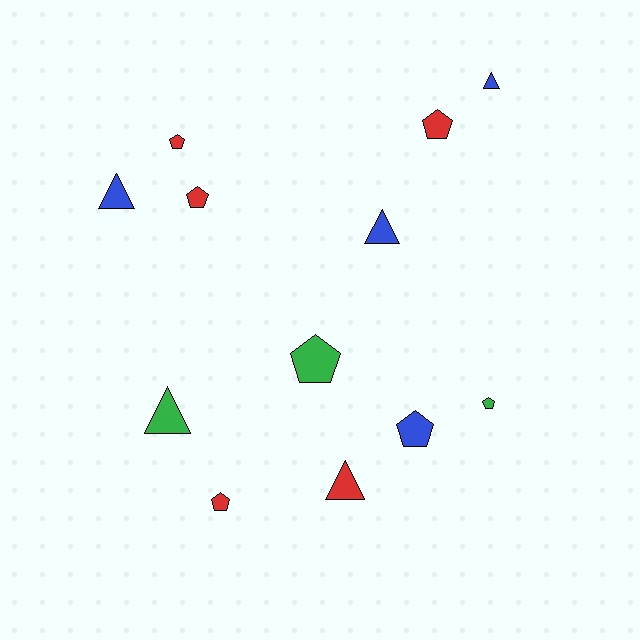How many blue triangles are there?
There are 3 blue triangles.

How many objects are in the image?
There are 12 objects.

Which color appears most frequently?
Red, with 5 objects.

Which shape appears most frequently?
Pentagon, with 7 objects.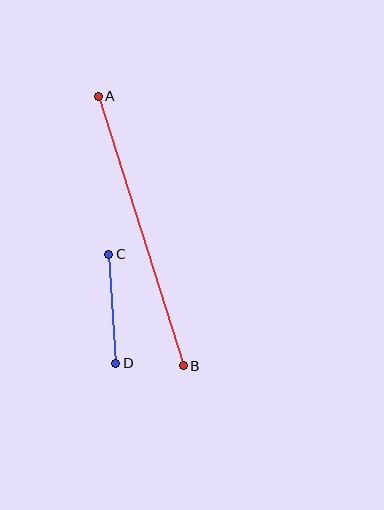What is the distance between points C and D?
The distance is approximately 109 pixels.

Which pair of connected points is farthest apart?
Points A and B are farthest apart.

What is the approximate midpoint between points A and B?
The midpoint is at approximately (141, 231) pixels.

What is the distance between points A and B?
The distance is approximately 282 pixels.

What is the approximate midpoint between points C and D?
The midpoint is at approximately (112, 309) pixels.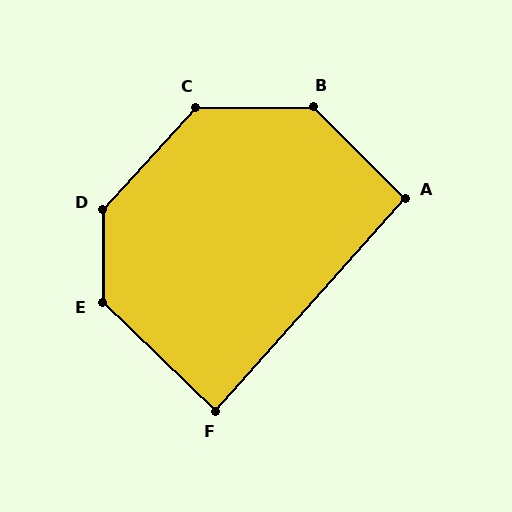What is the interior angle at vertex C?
Approximately 133 degrees (obtuse).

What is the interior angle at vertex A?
Approximately 93 degrees (approximately right).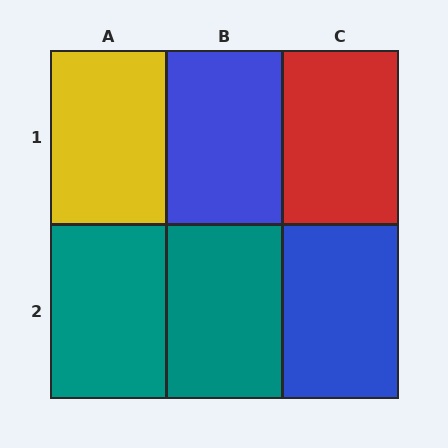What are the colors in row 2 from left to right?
Teal, teal, blue.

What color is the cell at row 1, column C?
Red.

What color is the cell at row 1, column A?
Yellow.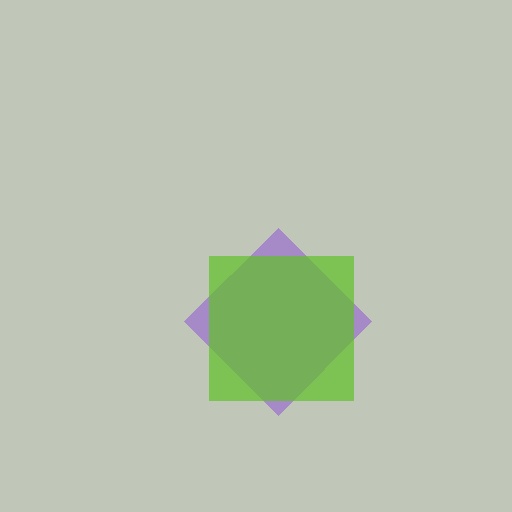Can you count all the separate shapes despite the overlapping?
Yes, there are 2 separate shapes.